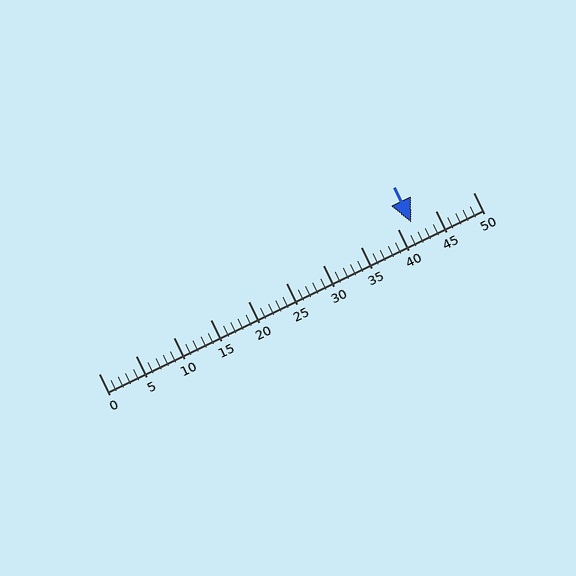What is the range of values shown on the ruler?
The ruler shows values from 0 to 50.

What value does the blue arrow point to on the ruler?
The blue arrow points to approximately 42.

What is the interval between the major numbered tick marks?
The major tick marks are spaced 5 units apart.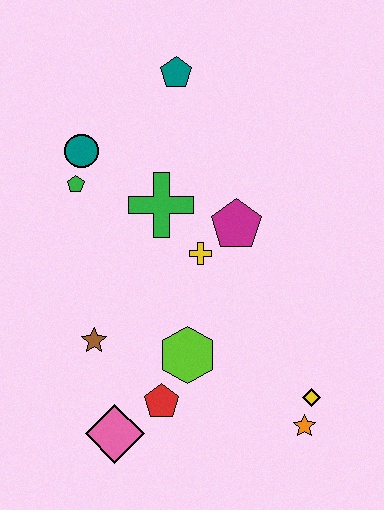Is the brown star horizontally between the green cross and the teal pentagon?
No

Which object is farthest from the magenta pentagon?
The pink diamond is farthest from the magenta pentagon.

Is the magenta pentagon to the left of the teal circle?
No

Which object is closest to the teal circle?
The green pentagon is closest to the teal circle.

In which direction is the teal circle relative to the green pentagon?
The teal circle is above the green pentagon.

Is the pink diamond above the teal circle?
No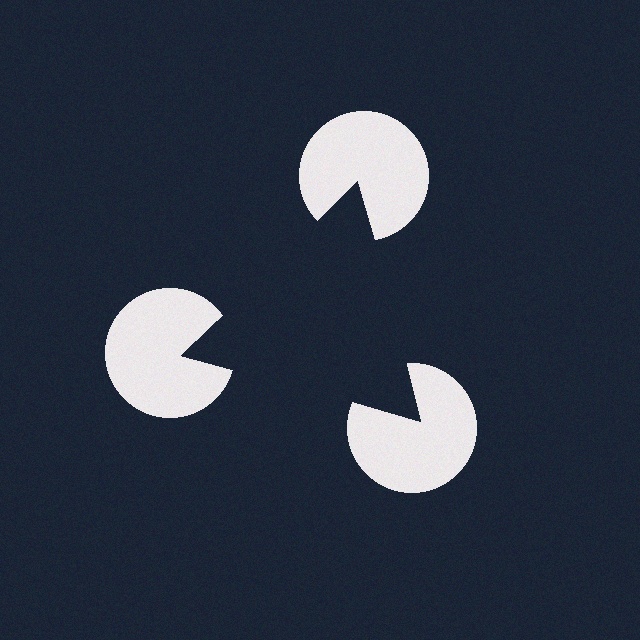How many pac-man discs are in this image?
There are 3 — one at each vertex of the illusory triangle.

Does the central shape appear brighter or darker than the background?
It typically appears slightly darker than the background, even though no actual brightness change is drawn.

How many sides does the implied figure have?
3 sides.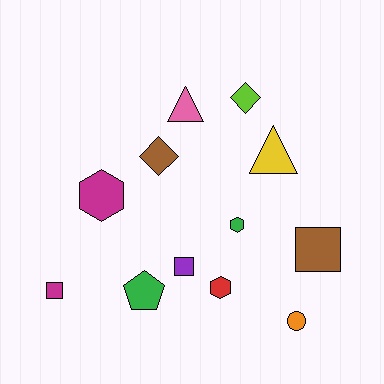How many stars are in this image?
There are no stars.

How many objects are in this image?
There are 12 objects.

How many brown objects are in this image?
There are 2 brown objects.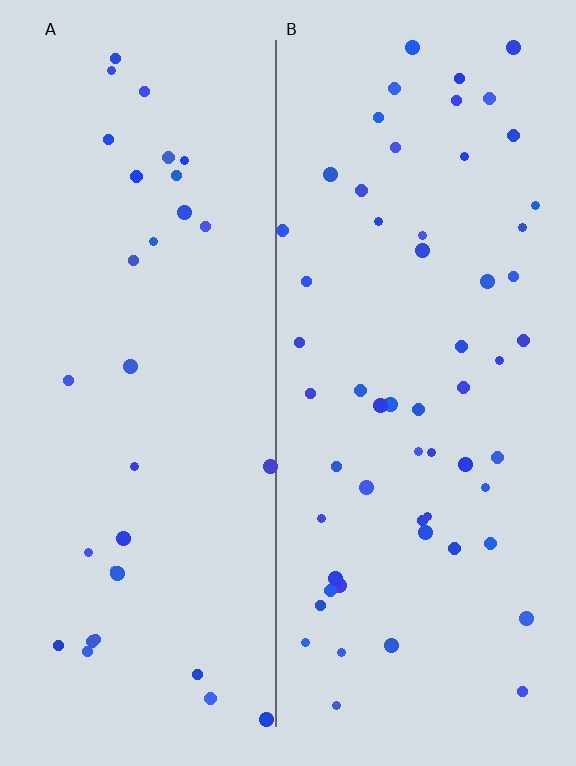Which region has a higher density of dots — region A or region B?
B (the right).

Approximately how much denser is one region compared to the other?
Approximately 1.8× — region B over region A.